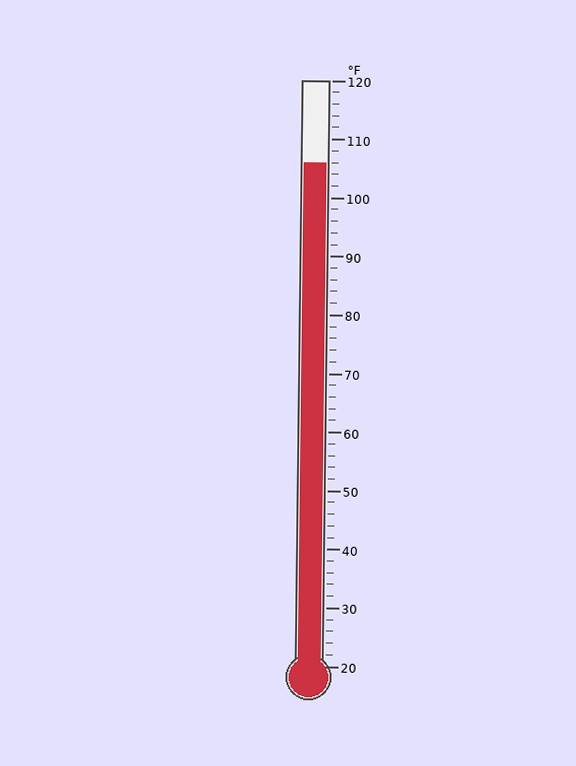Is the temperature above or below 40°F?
The temperature is above 40°F.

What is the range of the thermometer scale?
The thermometer scale ranges from 20°F to 120°F.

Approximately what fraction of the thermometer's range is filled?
The thermometer is filled to approximately 85% of its range.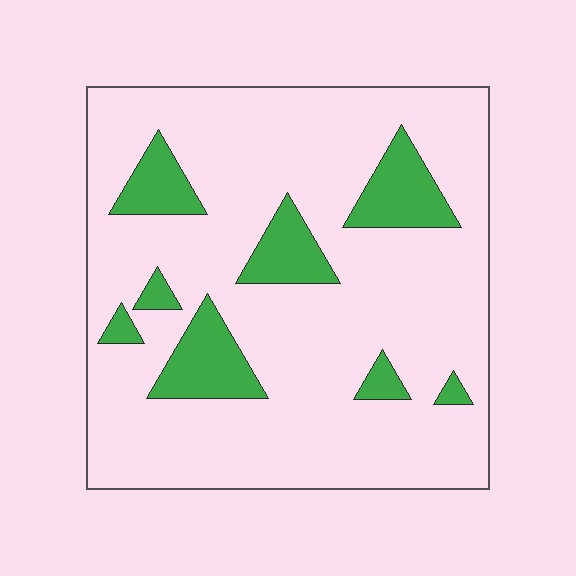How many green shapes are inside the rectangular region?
8.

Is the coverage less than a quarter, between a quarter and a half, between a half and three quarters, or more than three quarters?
Less than a quarter.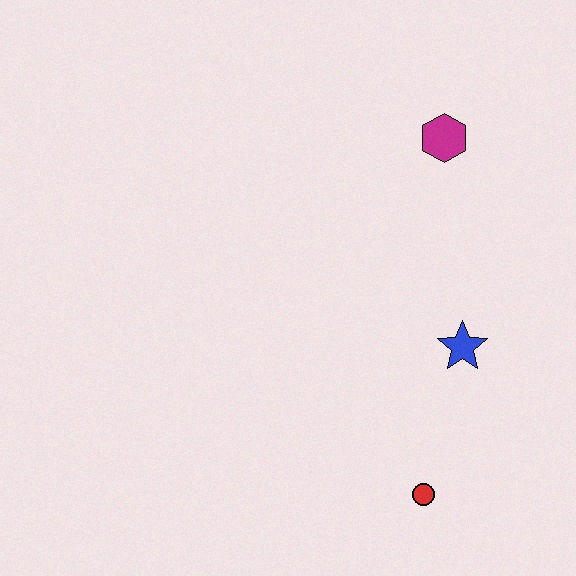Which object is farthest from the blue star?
The magenta hexagon is farthest from the blue star.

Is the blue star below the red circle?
No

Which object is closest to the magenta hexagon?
The blue star is closest to the magenta hexagon.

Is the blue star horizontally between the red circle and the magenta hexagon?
No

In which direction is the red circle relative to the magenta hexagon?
The red circle is below the magenta hexagon.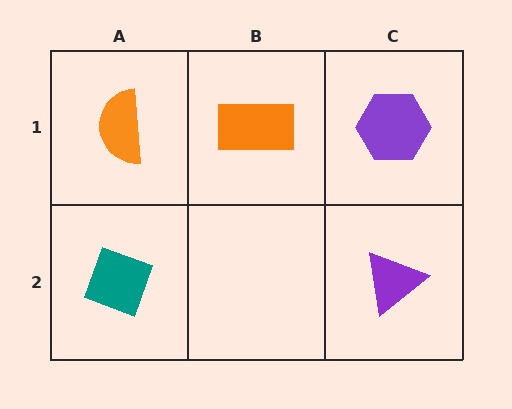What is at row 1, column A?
An orange semicircle.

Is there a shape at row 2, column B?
No, that cell is empty.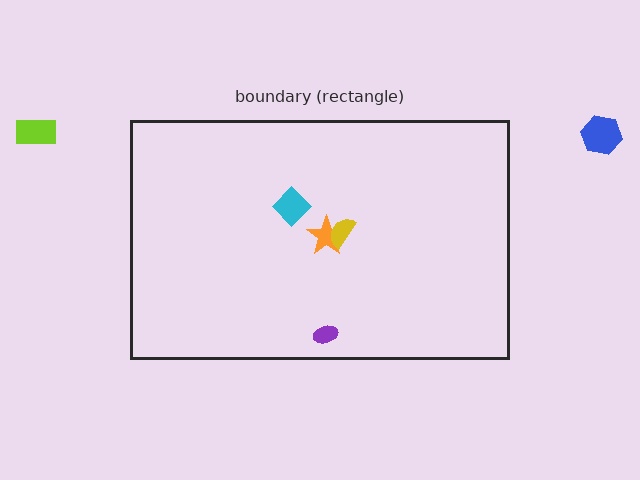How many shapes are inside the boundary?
4 inside, 2 outside.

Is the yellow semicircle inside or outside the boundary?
Inside.